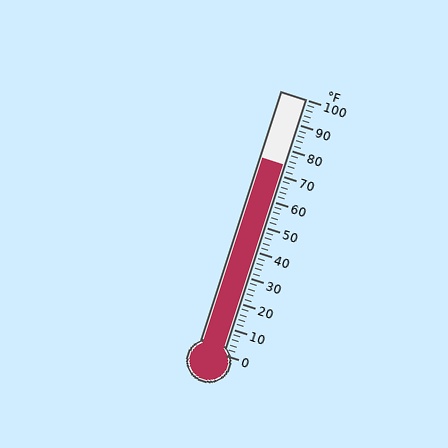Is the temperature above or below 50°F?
The temperature is above 50°F.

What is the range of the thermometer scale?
The thermometer scale ranges from 0°F to 100°F.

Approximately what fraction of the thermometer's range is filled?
The thermometer is filled to approximately 75% of its range.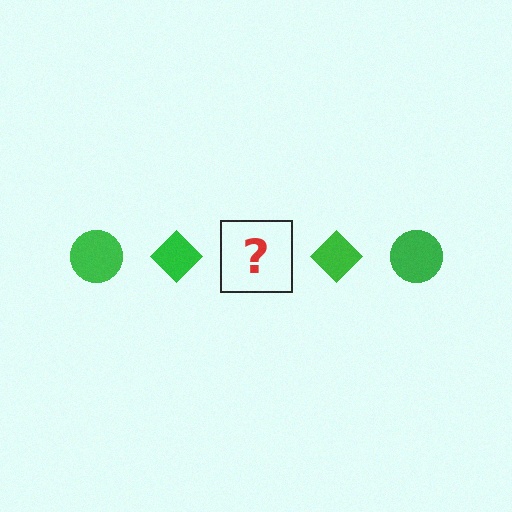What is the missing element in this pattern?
The missing element is a green circle.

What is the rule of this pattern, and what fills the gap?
The rule is that the pattern cycles through circle, diamond shapes in green. The gap should be filled with a green circle.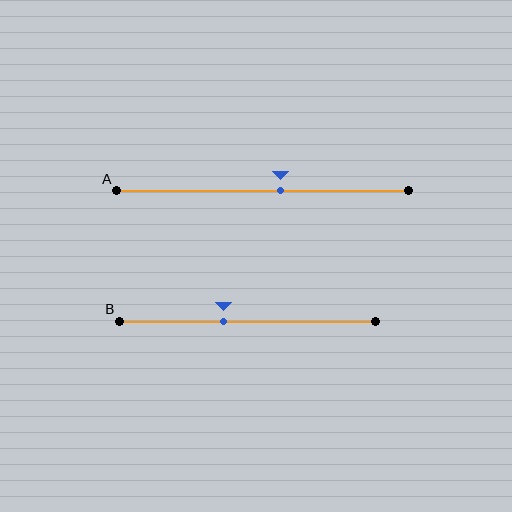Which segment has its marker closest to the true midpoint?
Segment A has its marker closest to the true midpoint.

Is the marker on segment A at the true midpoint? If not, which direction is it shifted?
No, the marker on segment A is shifted to the right by about 6% of the segment length.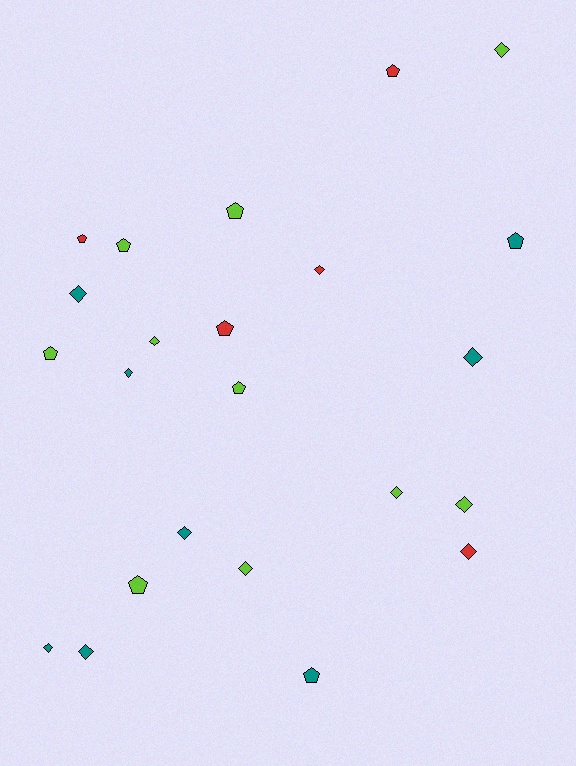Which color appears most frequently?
Lime, with 10 objects.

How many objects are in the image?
There are 23 objects.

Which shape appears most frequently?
Diamond, with 13 objects.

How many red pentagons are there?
There are 3 red pentagons.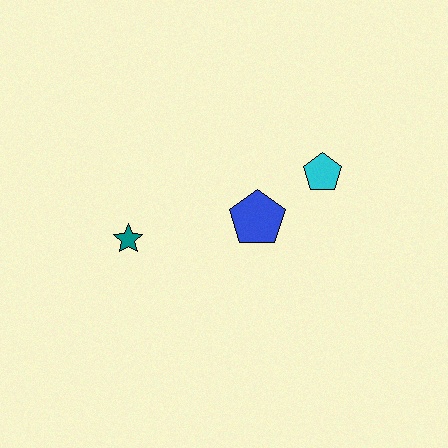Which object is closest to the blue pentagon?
The cyan pentagon is closest to the blue pentagon.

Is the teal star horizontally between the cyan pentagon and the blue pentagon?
No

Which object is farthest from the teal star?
The cyan pentagon is farthest from the teal star.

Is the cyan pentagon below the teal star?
No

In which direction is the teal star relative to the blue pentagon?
The teal star is to the left of the blue pentagon.